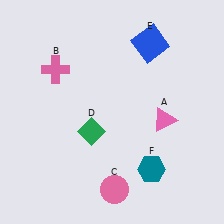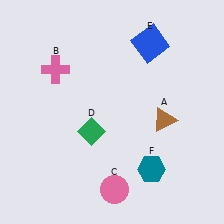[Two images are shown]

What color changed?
The triangle (A) changed from pink in Image 1 to brown in Image 2.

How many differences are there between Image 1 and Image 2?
There is 1 difference between the two images.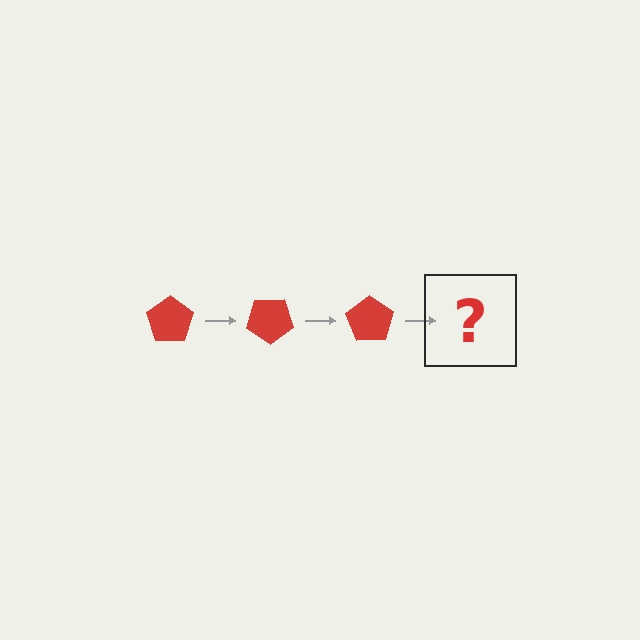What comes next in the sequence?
The next element should be a red pentagon rotated 105 degrees.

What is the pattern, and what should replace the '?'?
The pattern is that the pentagon rotates 35 degrees each step. The '?' should be a red pentagon rotated 105 degrees.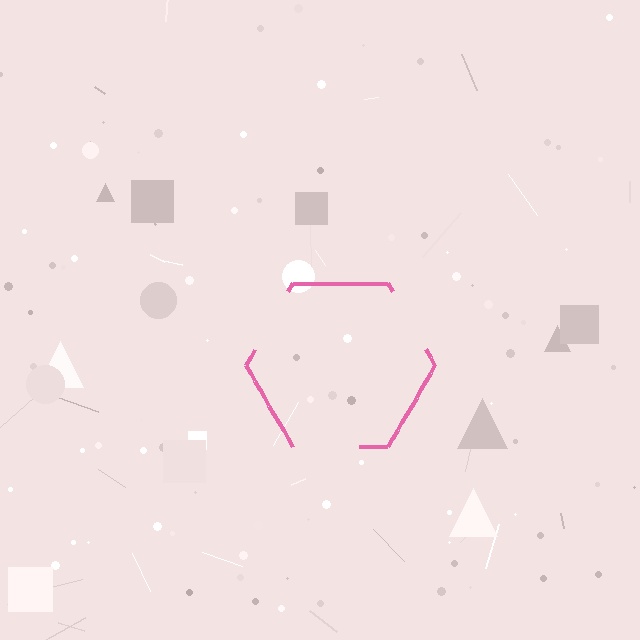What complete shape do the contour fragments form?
The contour fragments form a hexagon.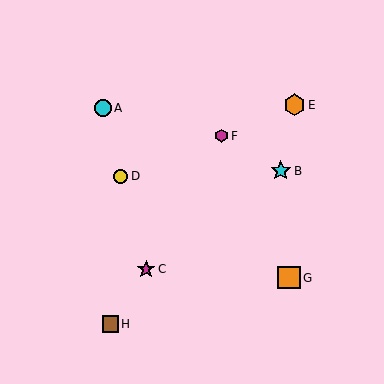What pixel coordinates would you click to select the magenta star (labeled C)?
Click at (146, 269) to select the magenta star C.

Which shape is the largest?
The orange square (labeled G) is the largest.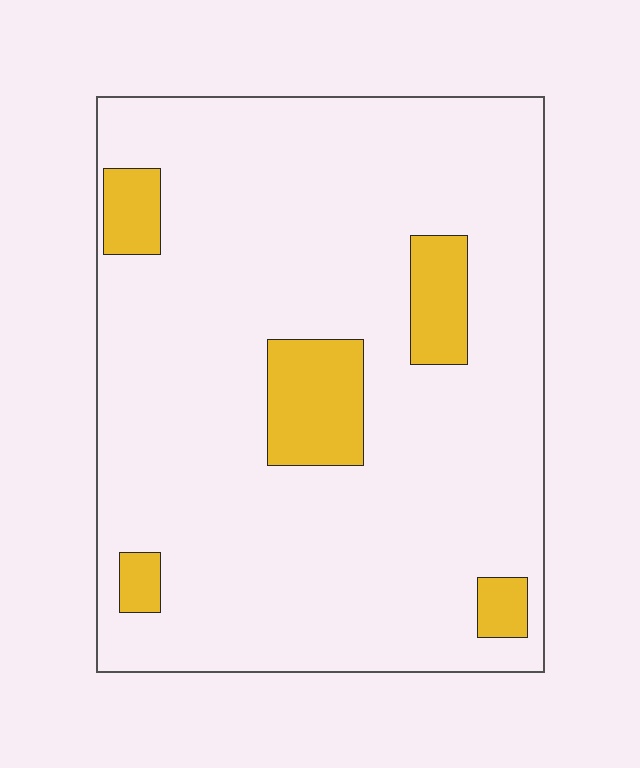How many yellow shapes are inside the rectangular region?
5.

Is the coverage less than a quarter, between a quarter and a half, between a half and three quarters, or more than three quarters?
Less than a quarter.